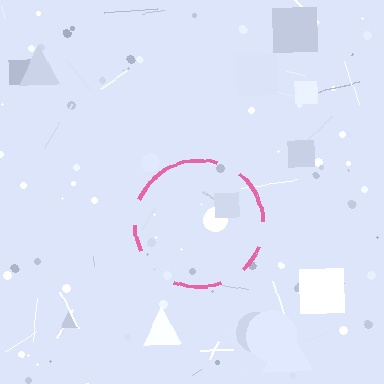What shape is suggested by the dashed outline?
The dashed outline suggests a circle.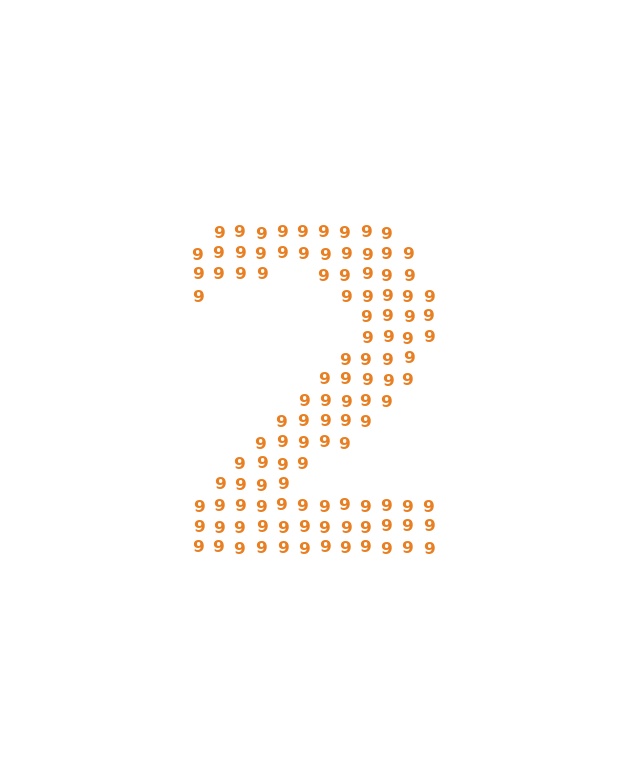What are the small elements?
The small elements are digit 9's.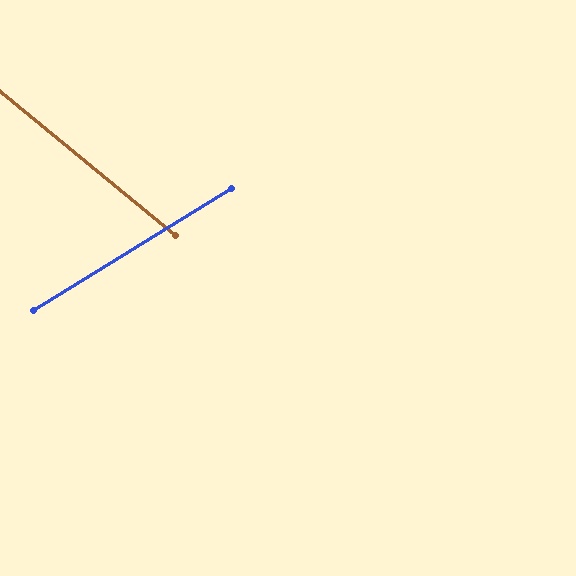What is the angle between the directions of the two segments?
Approximately 71 degrees.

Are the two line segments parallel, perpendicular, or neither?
Neither parallel nor perpendicular — they differ by about 71°.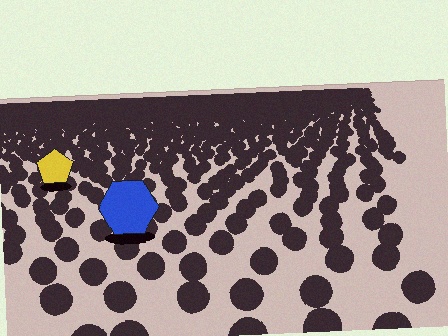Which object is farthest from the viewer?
The yellow pentagon is farthest from the viewer. It appears smaller and the ground texture around it is denser.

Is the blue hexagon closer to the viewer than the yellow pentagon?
Yes. The blue hexagon is closer — you can tell from the texture gradient: the ground texture is coarser near it.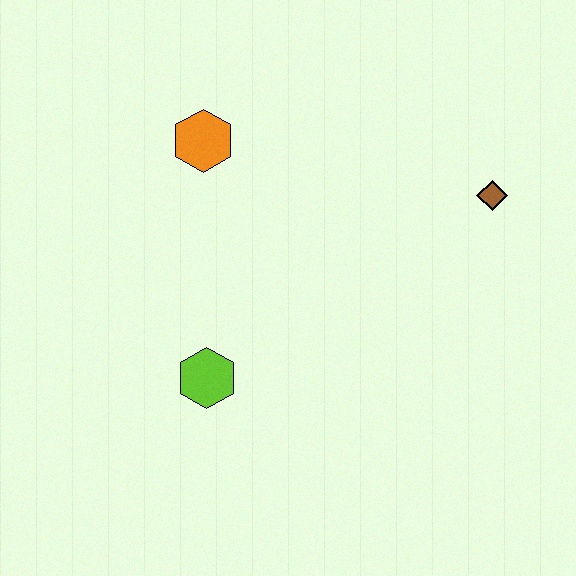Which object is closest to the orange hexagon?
The lime hexagon is closest to the orange hexagon.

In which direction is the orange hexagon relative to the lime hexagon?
The orange hexagon is above the lime hexagon.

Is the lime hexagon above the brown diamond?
No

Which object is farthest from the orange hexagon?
The brown diamond is farthest from the orange hexagon.